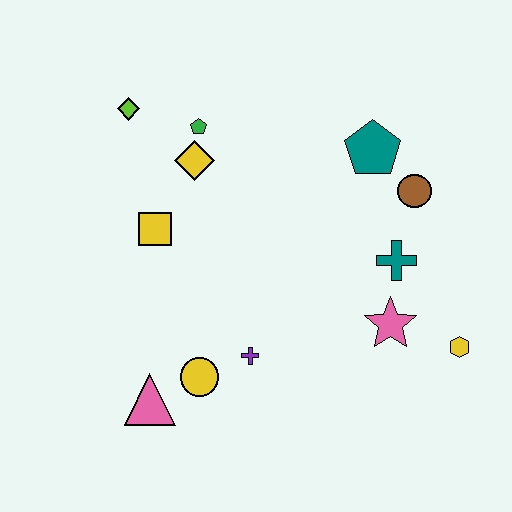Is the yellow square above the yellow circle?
Yes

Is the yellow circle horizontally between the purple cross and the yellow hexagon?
No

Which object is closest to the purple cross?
The yellow circle is closest to the purple cross.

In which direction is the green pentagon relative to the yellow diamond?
The green pentagon is above the yellow diamond.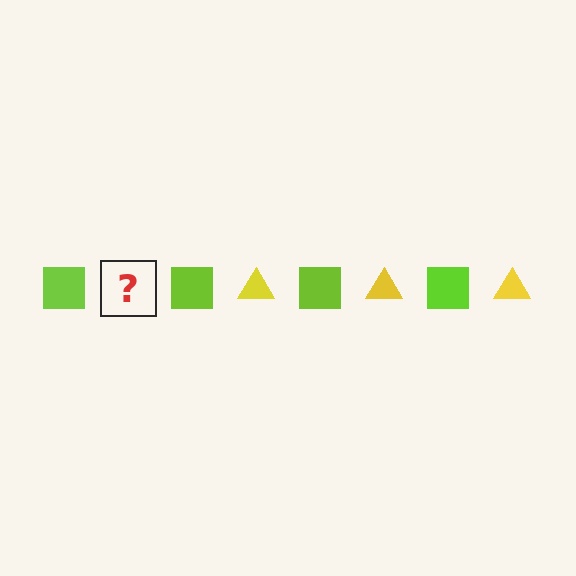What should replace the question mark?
The question mark should be replaced with a yellow triangle.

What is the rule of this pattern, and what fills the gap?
The rule is that the pattern alternates between lime square and yellow triangle. The gap should be filled with a yellow triangle.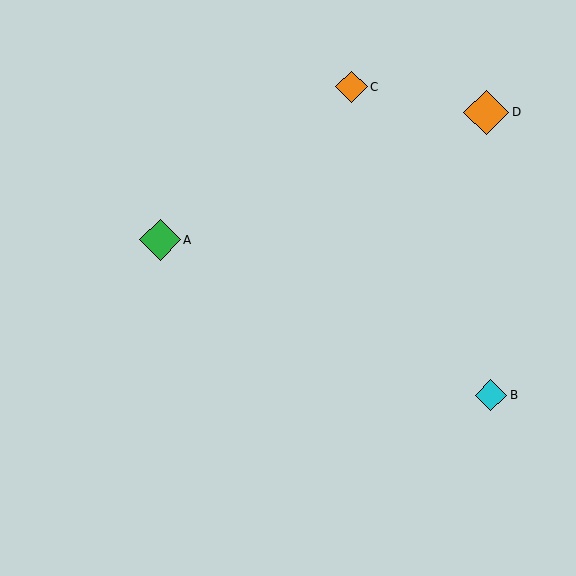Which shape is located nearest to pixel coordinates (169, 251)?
The green diamond (labeled A) at (160, 240) is nearest to that location.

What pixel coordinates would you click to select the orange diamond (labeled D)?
Click at (486, 112) to select the orange diamond D.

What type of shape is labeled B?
Shape B is a cyan diamond.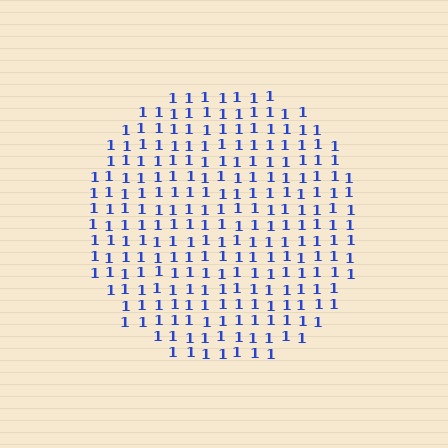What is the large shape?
The large shape is a circle.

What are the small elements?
The small elements are digit 1's.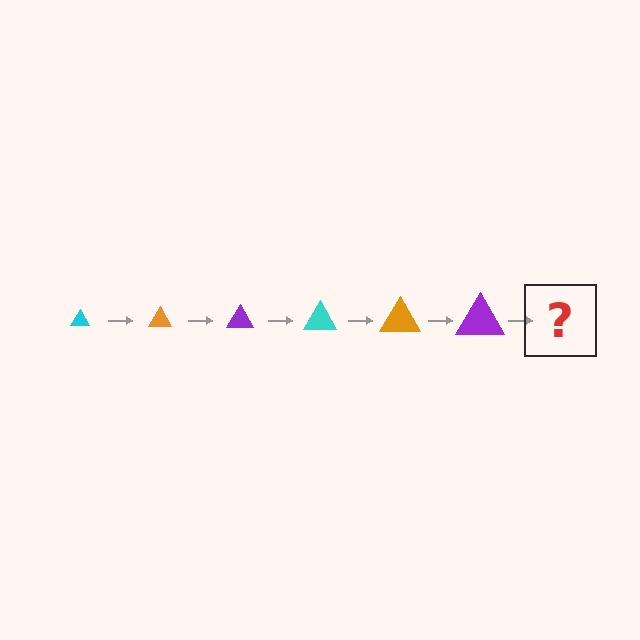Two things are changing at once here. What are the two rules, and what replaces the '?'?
The two rules are that the triangle grows larger each step and the color cycles through cyan, orange, and purple. The '?' should be a cyan triangle, larger than the previous one.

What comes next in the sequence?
The next element should be a cyan triangle, larger than the previous one.